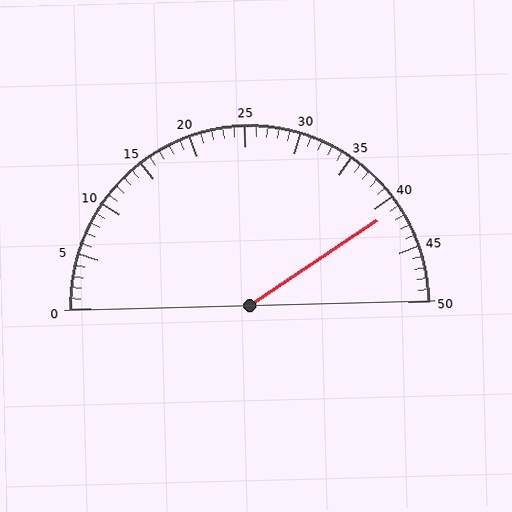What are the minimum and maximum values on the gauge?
The gauge ranges from 0 to 50.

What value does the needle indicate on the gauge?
The needle indicates approximately 41.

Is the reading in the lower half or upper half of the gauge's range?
The reading is in the upper half of the range (0 to 50).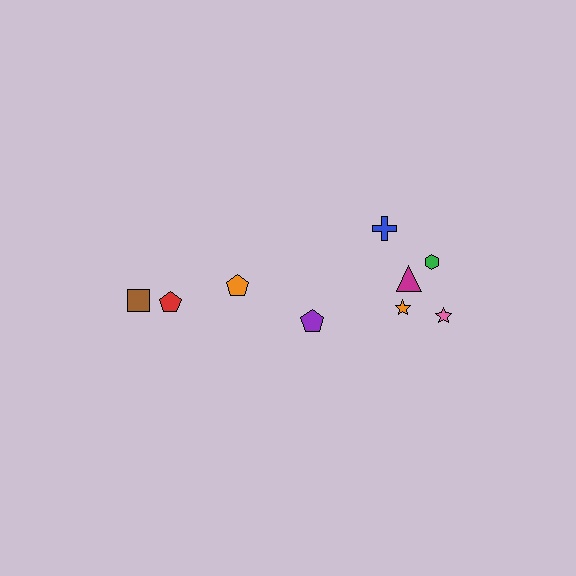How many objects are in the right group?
There are 6 objects.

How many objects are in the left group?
There are 3 objects.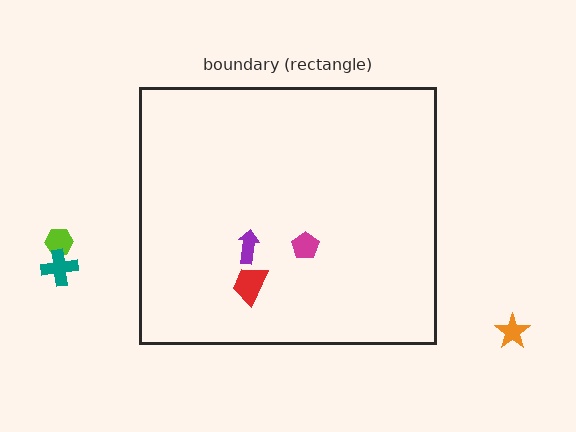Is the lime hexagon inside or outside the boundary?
Outside.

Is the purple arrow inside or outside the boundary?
Inside.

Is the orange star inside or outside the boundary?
Outside.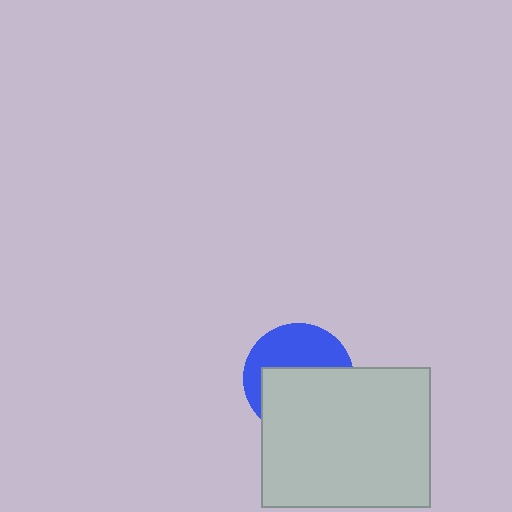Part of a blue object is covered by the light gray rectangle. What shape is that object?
It is a circle.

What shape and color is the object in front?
The object in front is a light gray rectangle.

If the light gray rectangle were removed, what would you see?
You would see the complete blue circle.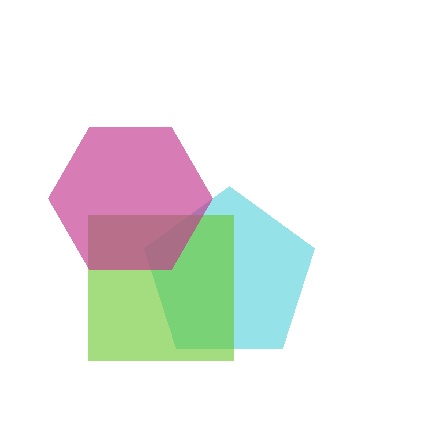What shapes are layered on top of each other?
The layered shapes are: a cyan pentagon, a lime square, a magenta hexagon.